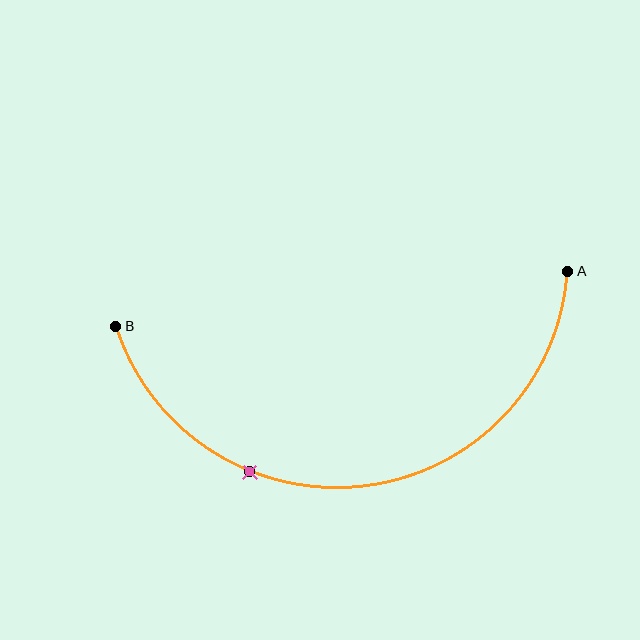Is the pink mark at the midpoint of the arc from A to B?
No. The pink mark lies on the arc but is closer to endpoint B. The arc midpoint would be at the point on the curve equidistant along the arc from both A and B.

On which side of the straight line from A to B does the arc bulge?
The arc bulges below the straight line connecting A and B.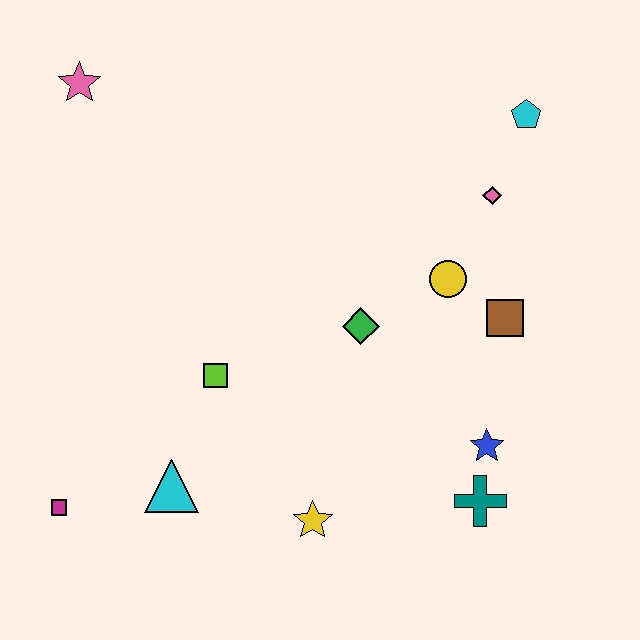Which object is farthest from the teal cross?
The pink star is farthest from the teal cross.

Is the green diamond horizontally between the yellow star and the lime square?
No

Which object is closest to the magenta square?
The cyan triangle is closest to the magenta square.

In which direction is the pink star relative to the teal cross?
The pink star is above the teal cross.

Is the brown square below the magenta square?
No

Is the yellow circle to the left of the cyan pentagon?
Yes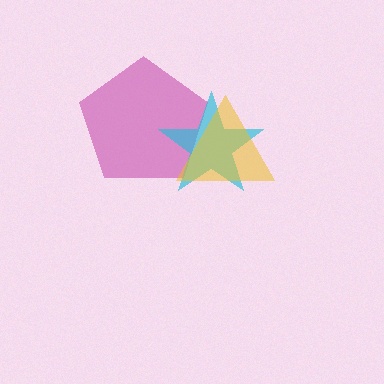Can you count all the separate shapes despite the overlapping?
Yes, there are 3 separate shapes.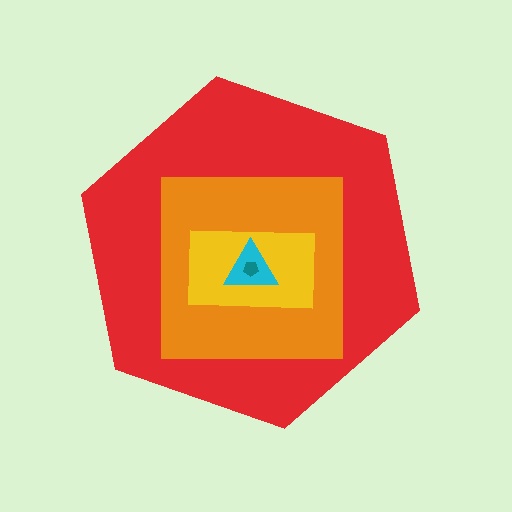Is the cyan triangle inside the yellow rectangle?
Yes.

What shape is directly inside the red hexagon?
The orange square.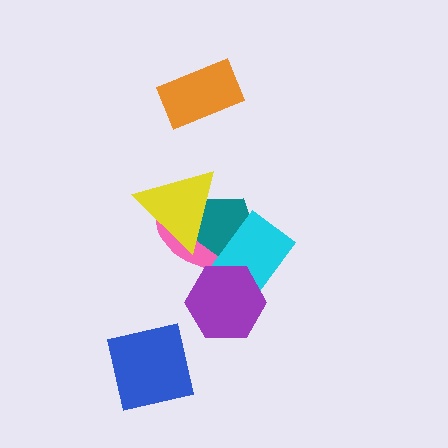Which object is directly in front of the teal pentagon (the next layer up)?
The cyan rectangle is directly in front of the teal pentagon.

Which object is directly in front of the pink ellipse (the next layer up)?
The teal pentagon is directly in front of the pink ellipse.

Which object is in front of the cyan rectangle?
The purple hexagon is in front of the cyan rectangle.